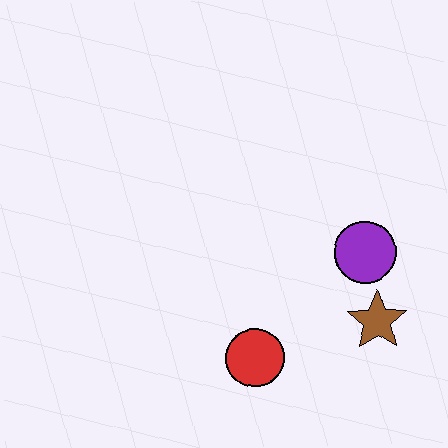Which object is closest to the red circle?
The brown star is closest to the red circle.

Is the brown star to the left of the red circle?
No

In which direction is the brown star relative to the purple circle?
The brown star is below the purple circle.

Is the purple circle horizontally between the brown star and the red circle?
Yes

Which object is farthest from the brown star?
The red circle is farthest from the brown star.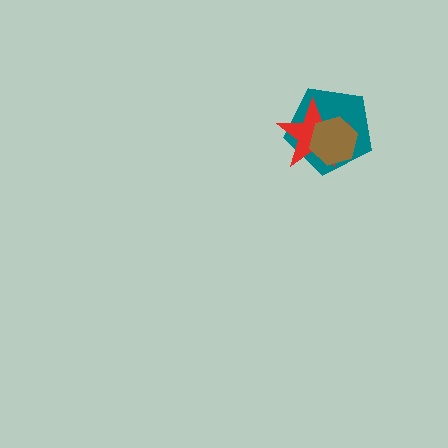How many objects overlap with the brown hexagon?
2 objects overlap with the brown hexagon.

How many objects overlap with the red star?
2 objects overlap with the red star.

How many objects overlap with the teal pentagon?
2 objects overlap with the teal pentagon.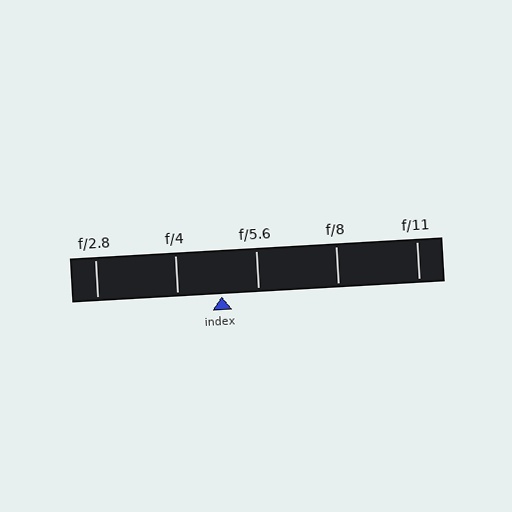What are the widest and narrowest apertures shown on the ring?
The widest aperture shown is f/2.8 and the narrowest is f/11.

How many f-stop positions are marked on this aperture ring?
There are 5 f-stop positions marked.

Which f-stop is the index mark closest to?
The index mark is closest to f/5.6.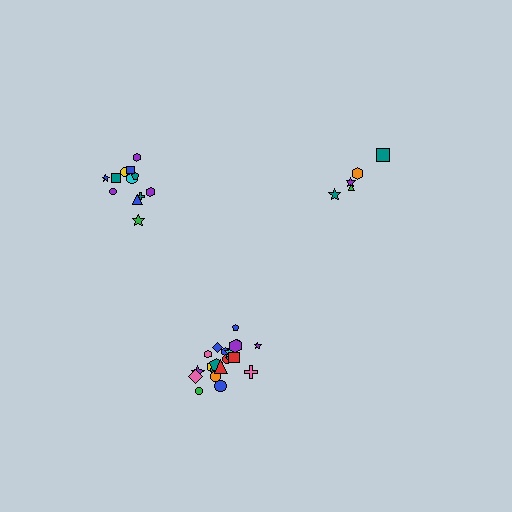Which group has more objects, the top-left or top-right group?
The top-left group.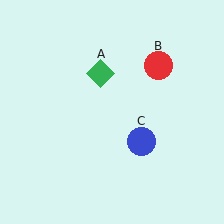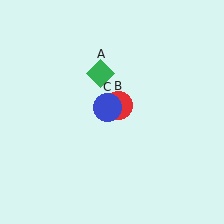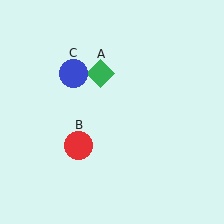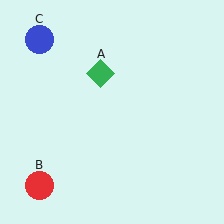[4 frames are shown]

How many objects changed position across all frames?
2 objects changed position: red circle (object B), blue circle (object C).